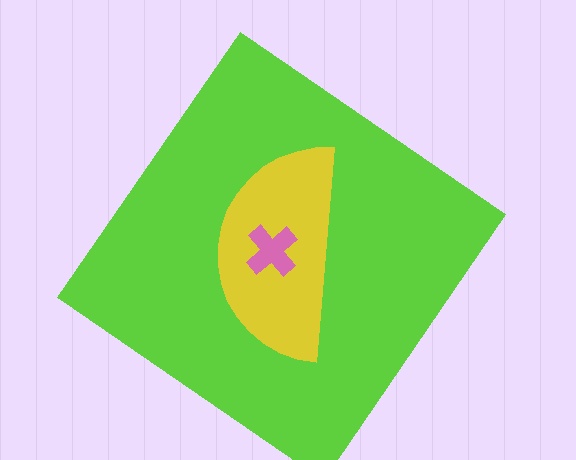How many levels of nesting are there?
3.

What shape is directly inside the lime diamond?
The yellow semicircle.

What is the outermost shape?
The lime diamond.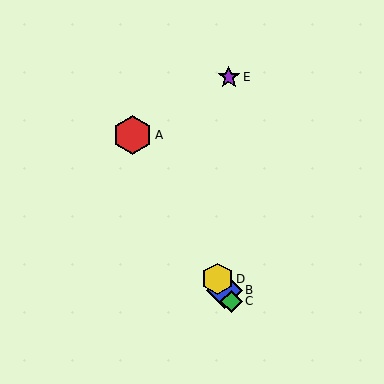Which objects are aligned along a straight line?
Objects A, B, C, D are aligned along a straight line.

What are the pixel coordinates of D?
Object D is at (218, 279).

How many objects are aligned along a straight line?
4 objects (A, B, C, D) are aligned along a straight line.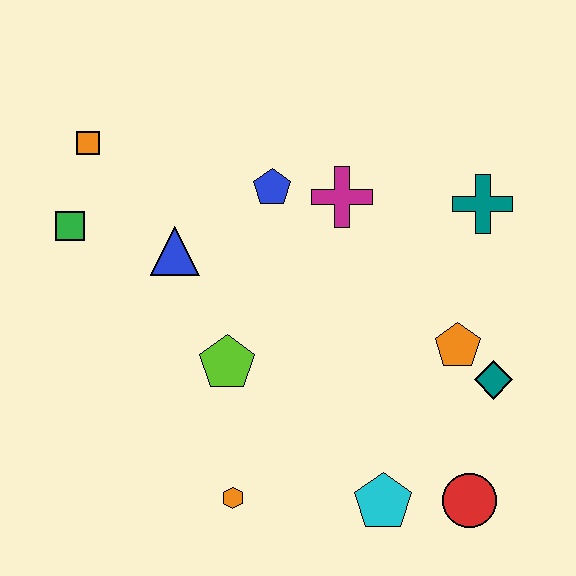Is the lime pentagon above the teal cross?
No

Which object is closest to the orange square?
The green square is closest to the orange square.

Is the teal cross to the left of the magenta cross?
No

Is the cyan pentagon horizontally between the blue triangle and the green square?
No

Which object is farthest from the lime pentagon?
The teal cross is farthest from the lime pentagon.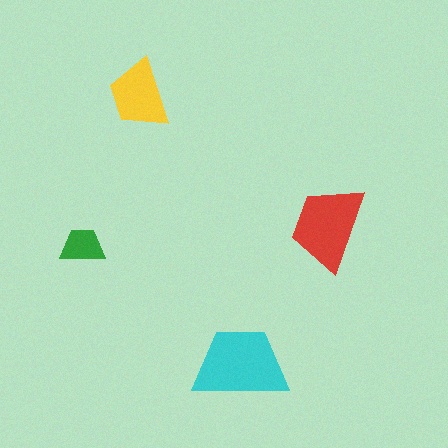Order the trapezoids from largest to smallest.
the cyan one, the red one, the yellow one, the green one.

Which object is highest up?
The yellow trapezoid is topmost.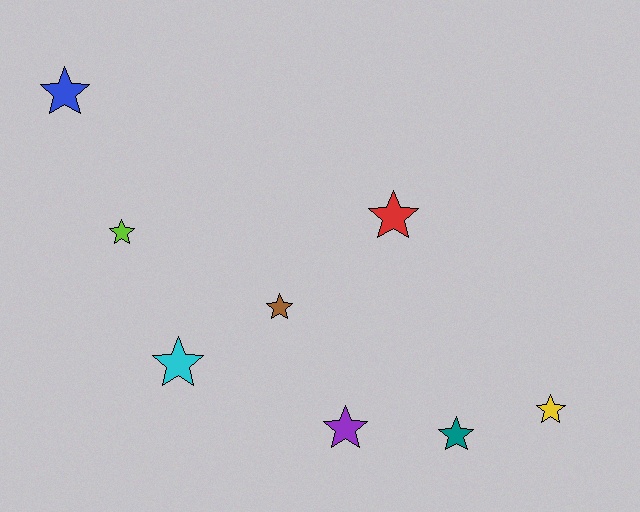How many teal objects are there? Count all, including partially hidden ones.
There is 1 teal object.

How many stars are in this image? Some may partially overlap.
There are 8 stars.